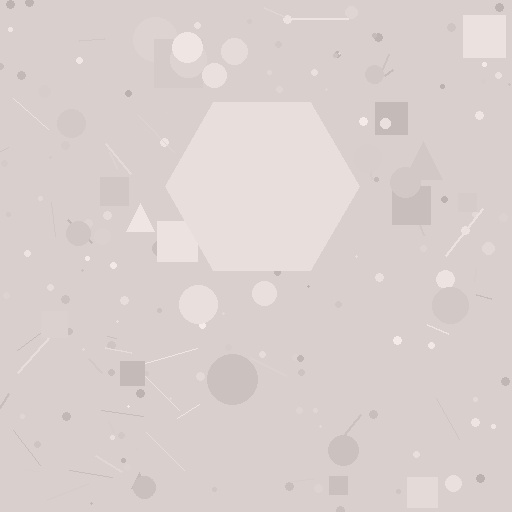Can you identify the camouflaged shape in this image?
The camouflaged shape is a hexagon.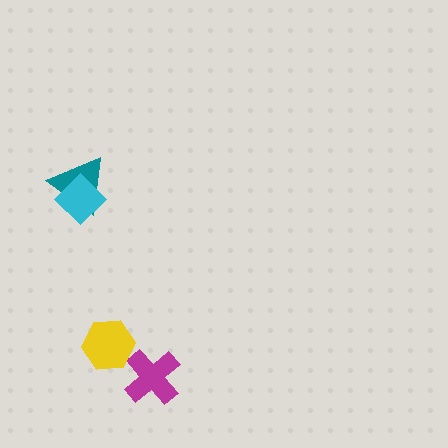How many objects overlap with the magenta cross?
0 objects overlap with the magenta cross.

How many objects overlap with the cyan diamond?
1 object overlaps with the cyan diamond.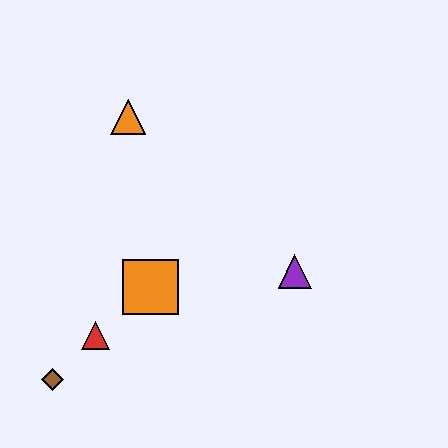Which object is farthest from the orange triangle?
The brown diamond is farthest from the orange triangle.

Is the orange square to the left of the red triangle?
No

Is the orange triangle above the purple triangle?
Yes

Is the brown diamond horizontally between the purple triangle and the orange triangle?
No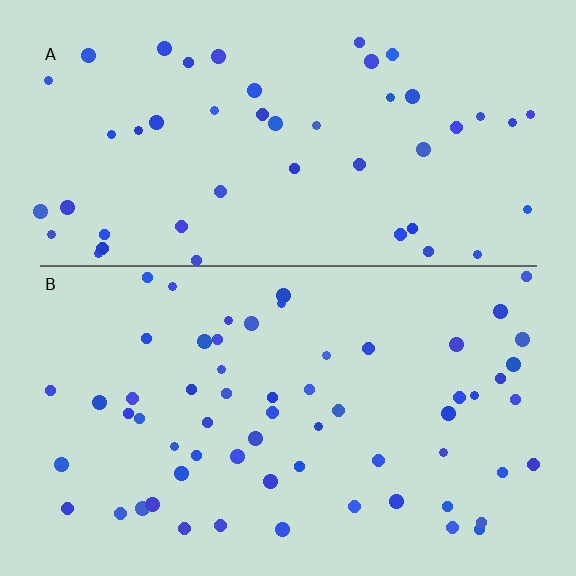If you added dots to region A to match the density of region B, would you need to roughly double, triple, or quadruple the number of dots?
Approximately double.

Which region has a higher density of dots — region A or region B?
B (the bottom).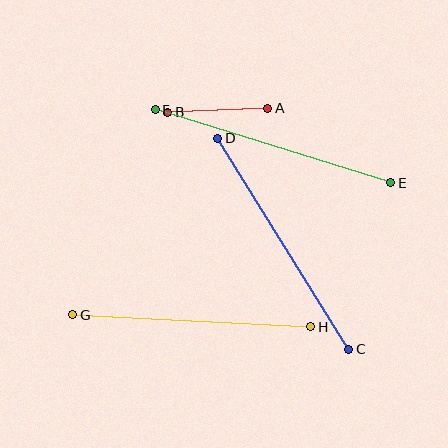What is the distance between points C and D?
The distance is approximately 248 pixels.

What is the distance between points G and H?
The distance is approximately 238 pixels.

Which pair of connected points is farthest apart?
Points C and D are farthest apart.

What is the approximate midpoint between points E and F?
The midpoint is at approximately (273, 146) pixels.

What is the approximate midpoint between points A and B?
The midpoint is at approximately (218, 110) pixels.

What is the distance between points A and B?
The distance is approximately 100 pixels.